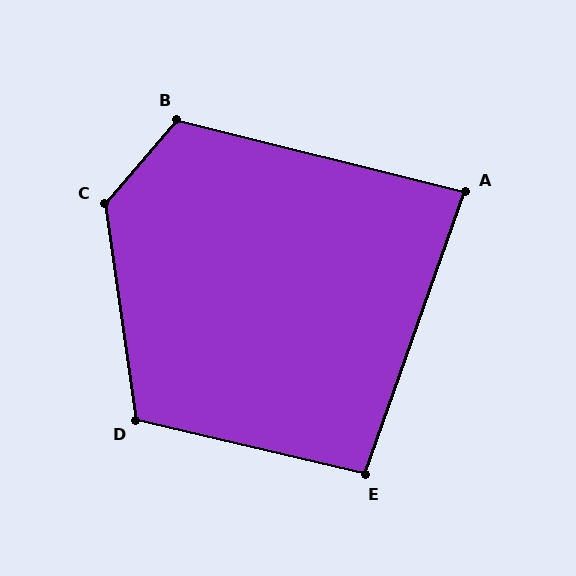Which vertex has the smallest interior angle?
A, at approximately 85 degrees.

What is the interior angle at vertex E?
Approximately 96 degrees (obtuse).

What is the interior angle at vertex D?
Approximately 111 degrees (obtuse).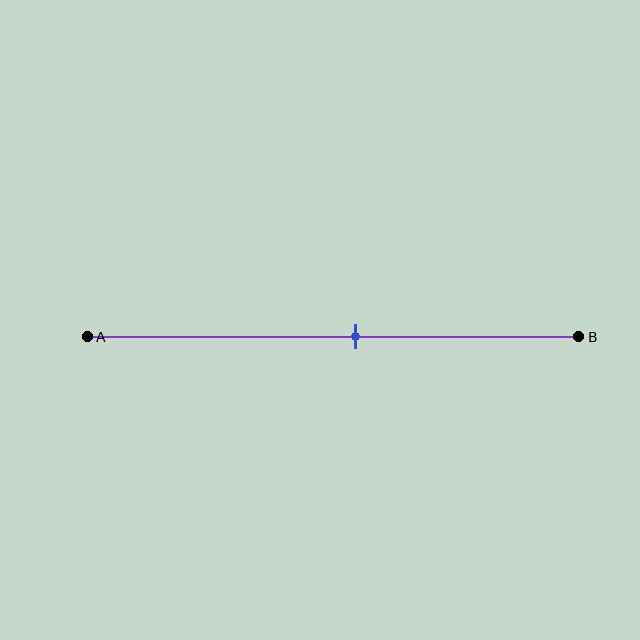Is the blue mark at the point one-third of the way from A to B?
No, the mark is at about 55% from A, not at the 33% one-third point.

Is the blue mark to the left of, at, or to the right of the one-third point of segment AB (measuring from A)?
The blue mark is to the right of the one-third point of segment AB.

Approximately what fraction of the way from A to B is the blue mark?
The blue mark is approximately 55% of the way from A to B.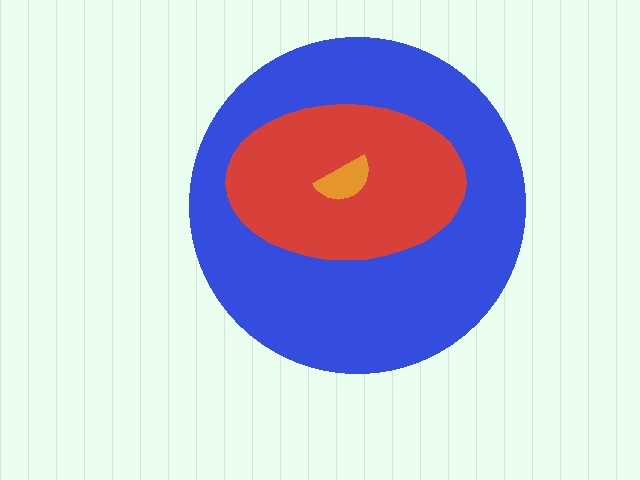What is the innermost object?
The orange semicircle.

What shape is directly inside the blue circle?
The red ellipse.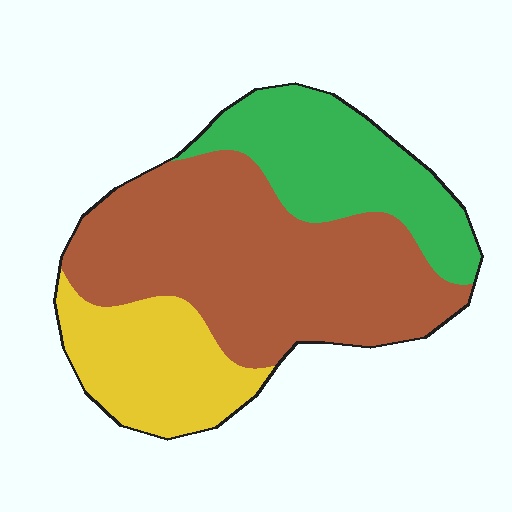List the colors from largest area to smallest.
From largest to smallest: brown, green, yellow.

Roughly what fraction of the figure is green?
Green takes up about one quarter (1/4) of the figure.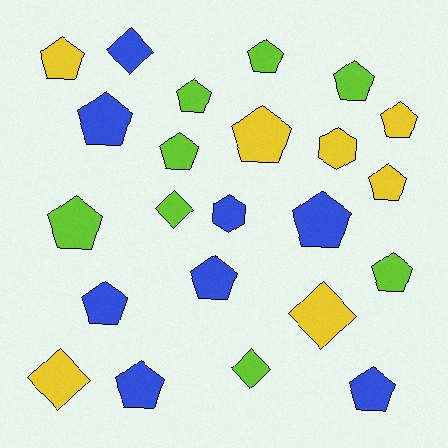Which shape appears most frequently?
Pentagon, with 16 objects.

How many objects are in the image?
There are 23 objects.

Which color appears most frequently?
Blue, with 8 objects.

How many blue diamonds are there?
There is 1 blue diamond.